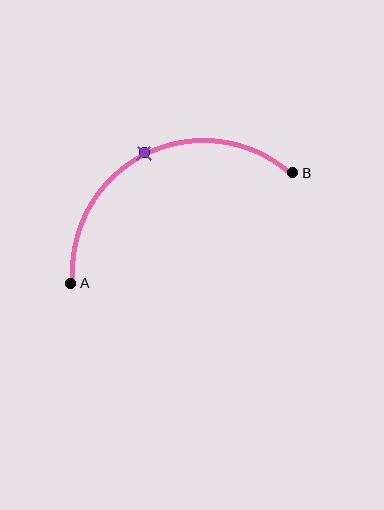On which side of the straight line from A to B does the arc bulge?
The arc bulges above the straight line connecting A and B.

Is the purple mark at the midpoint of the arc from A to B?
Yes. The purple mark lies on the arc at equal arc-length from both A and B — it is the arc midpoint.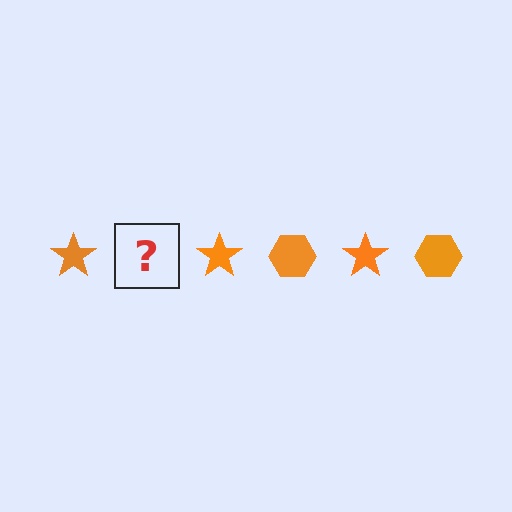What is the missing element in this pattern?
The missing element is an orange hexagon.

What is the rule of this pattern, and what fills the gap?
The rule is that the pattern cycles through star, hexagon shapes in orange. The gap should be filled with an orange hexagon.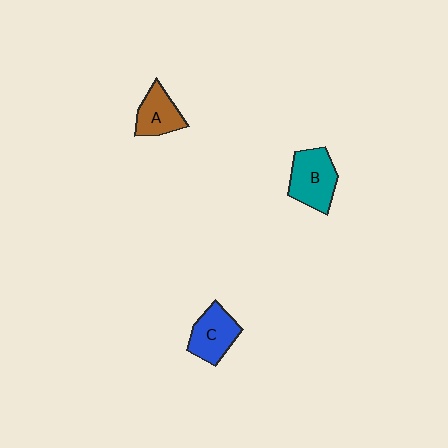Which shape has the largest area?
Shape B (teal).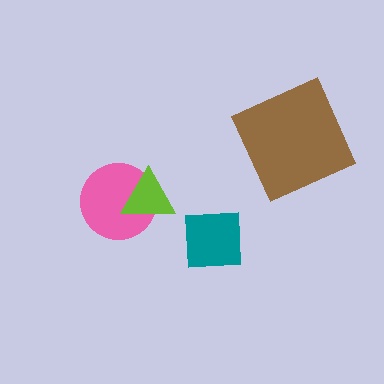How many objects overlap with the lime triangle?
1 object overlaps with the lime triangle.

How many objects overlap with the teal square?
0 objects overlap with the teal square.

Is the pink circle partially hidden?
Yes, it is partially covered by another shape.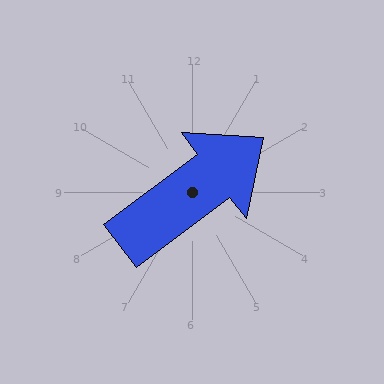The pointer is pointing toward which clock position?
Roughly 2 o'clock.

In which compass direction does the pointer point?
Northeast.